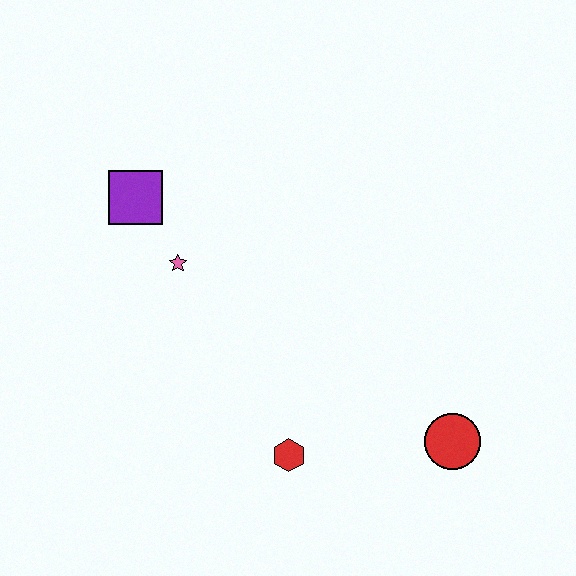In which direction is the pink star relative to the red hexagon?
The pink star is above the red hexagon.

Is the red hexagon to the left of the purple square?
No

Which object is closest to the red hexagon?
The red circle is closest to the red hexagon.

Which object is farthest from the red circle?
The purple square is farthest from the red circle.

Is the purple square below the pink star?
No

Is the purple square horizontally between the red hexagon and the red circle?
No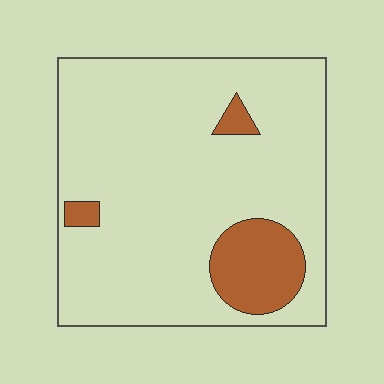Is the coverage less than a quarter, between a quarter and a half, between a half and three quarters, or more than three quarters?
Less than a quarter.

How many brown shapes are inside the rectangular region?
3.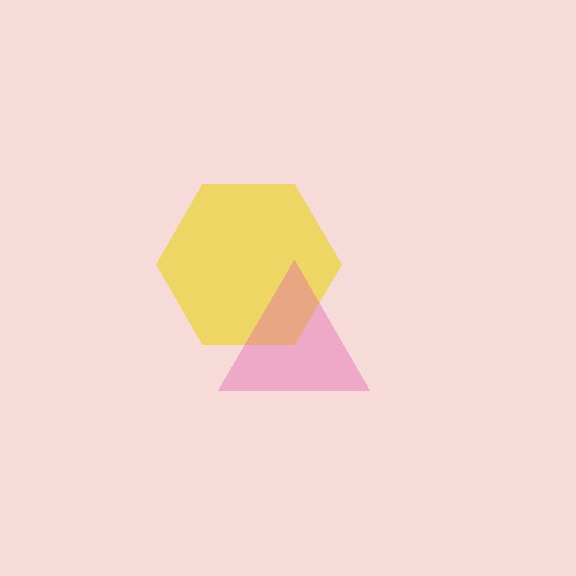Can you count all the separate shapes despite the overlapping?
Yes, there are 2 separate shapes.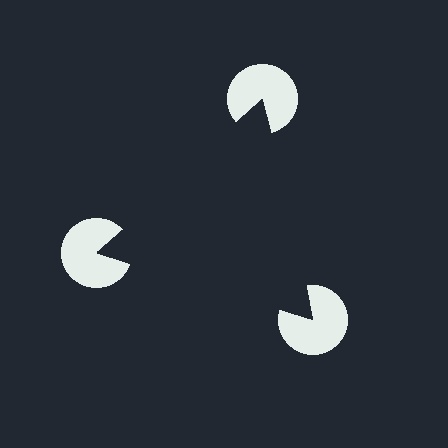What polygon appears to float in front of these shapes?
An illusory triangle — its edges are inferred from the aligned wedge cuts in the pac-man discs, not physically drawn.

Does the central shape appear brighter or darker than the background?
It typically appears slightly darker than the background, even though no actual brightness change is drawn.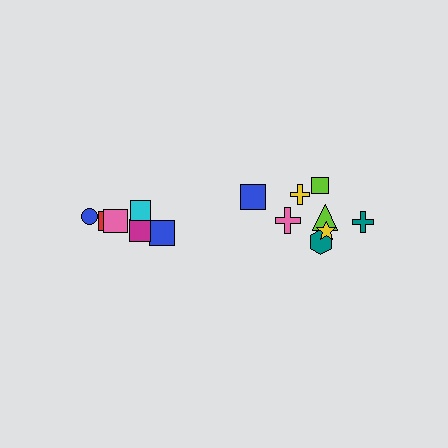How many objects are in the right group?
There are 8 objects.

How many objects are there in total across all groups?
There are 14 objects.